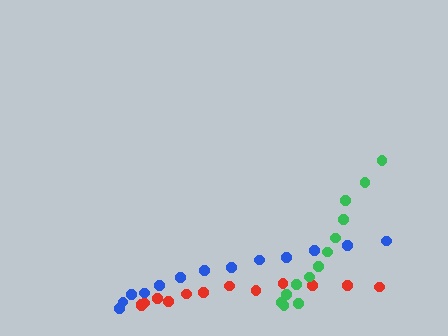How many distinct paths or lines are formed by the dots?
There are 3 distinct paths.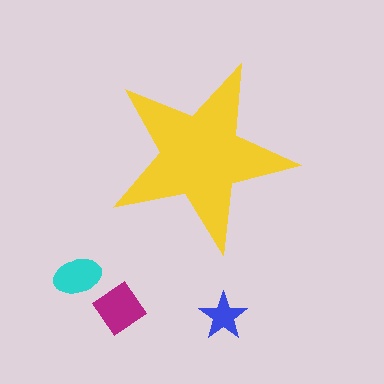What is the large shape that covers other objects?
A yellow star.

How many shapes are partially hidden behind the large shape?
0 shapes are partially hidden.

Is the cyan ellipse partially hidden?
No, the cyan ellipse is fully visible.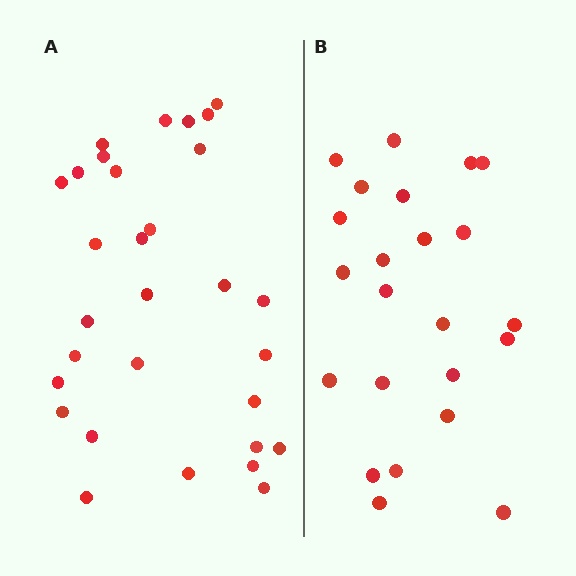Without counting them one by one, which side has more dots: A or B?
Region A (the left region) has more dots.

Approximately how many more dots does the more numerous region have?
Region A has roughly 8 or so more dots than region B.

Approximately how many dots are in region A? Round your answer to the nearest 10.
About 30 dots.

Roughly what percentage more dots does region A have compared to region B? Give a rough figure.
About 30% more.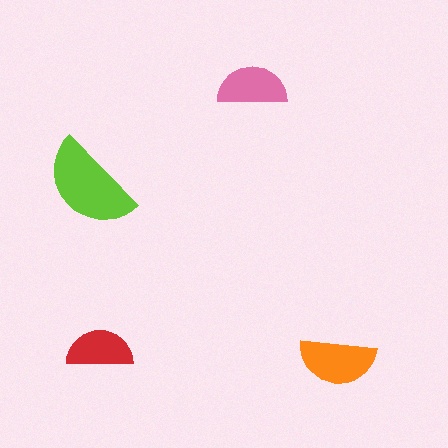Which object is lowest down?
The orange semicircle is bottommost.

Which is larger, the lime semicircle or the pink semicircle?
The lime one.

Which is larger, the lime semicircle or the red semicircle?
The lime one.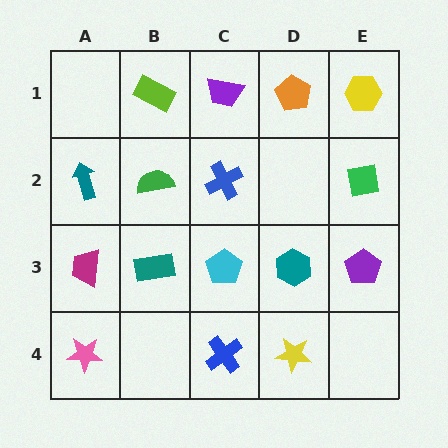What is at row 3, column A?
A magenta trapezoid.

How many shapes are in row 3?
5 shapes.